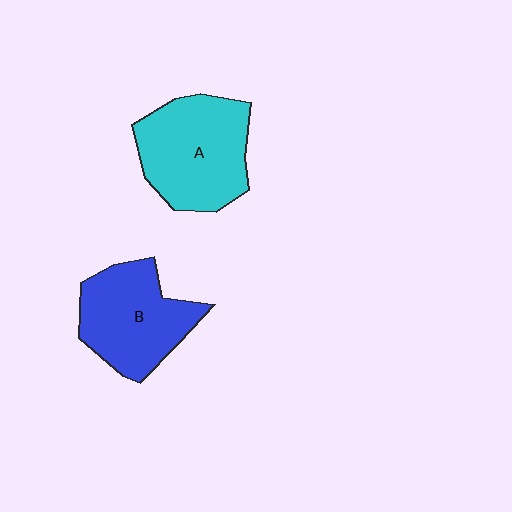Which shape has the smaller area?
Shape B (blue).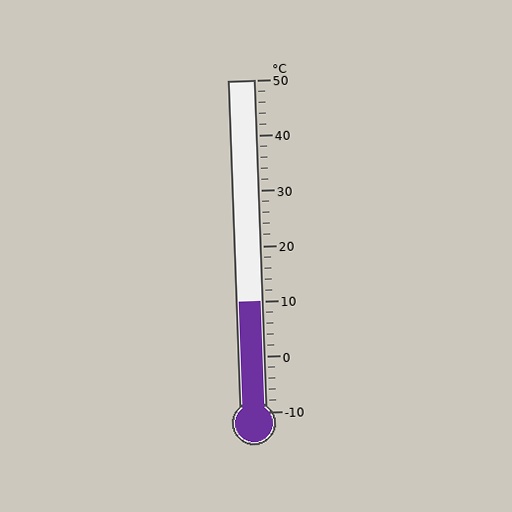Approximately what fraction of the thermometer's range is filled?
The thermometer is filled to approximately 35% of its range.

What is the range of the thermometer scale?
The thermometer scale ranges from -10°C to 50°C.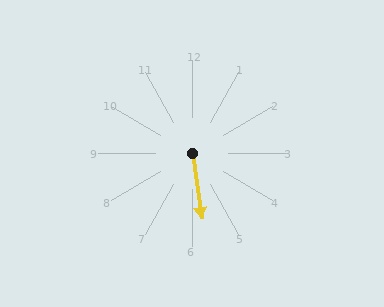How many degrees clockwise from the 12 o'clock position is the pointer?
Approximately 172 degrees.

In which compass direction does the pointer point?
South.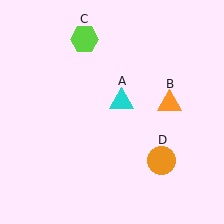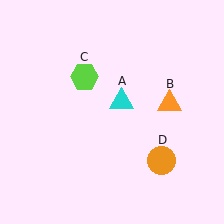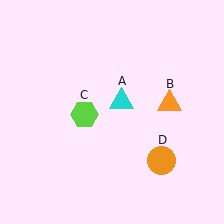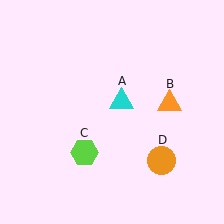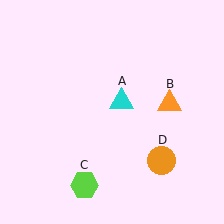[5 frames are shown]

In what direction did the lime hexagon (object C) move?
The lime hexagon (object C) moved down.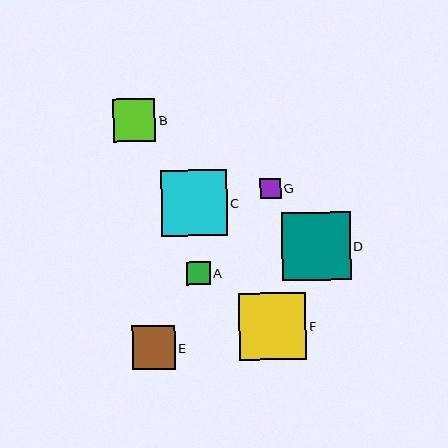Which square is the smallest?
Square G is the smallest with a size of approximately 21 pixels.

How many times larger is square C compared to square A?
Square C is approximately 2.8 times the size of square A.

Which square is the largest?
Square D is the largest with a size of approximately 69 pixels.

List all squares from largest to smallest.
From largest to smallest: D, F, C, E, B, A, G.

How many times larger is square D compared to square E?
Square D is approximately 1.6 times the size of square E.